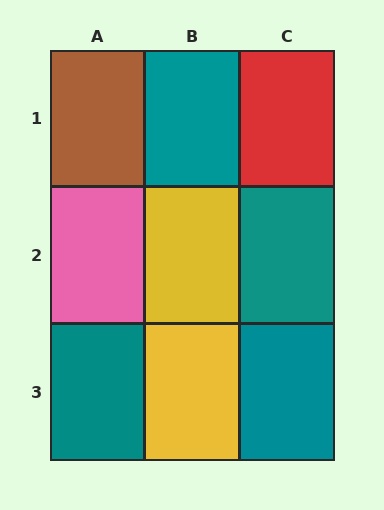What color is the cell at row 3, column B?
Yellow.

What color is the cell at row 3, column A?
Teal.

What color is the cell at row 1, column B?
Teal.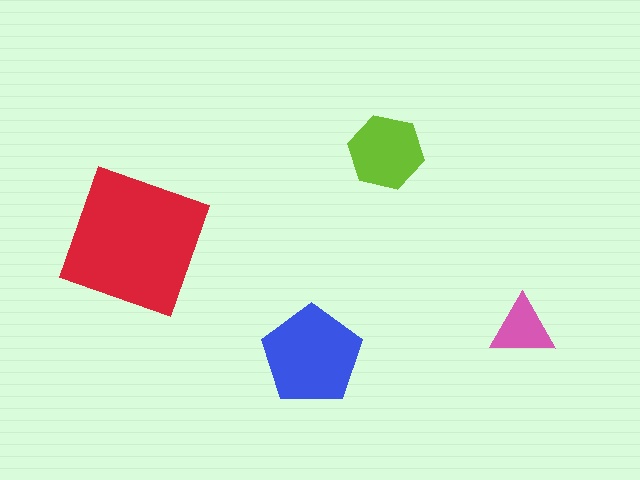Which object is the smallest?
The pink triangle.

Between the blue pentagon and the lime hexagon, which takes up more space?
The blue pentagon.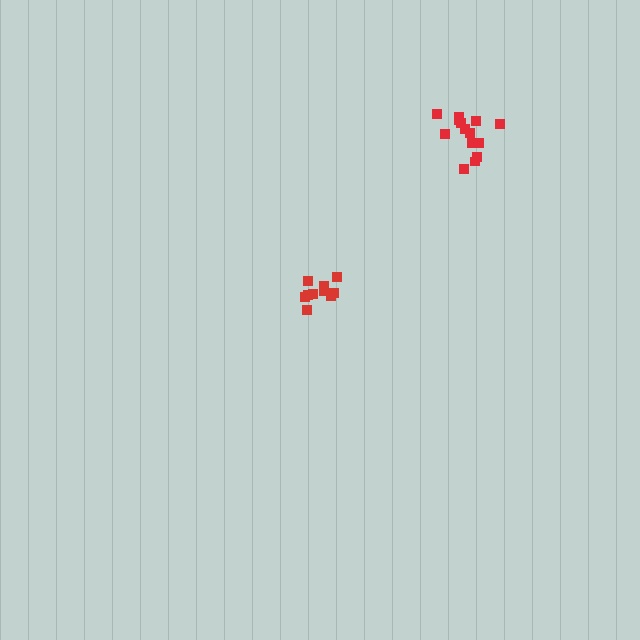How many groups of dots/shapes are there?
There are 2 groups.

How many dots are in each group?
Group 1: 10 dots, Group 2: 14 dots (24 total).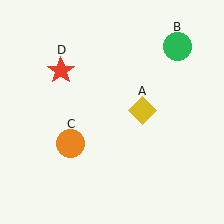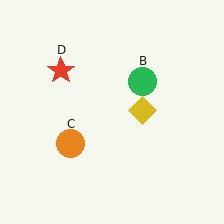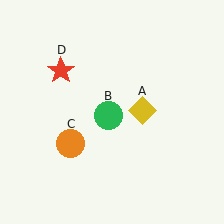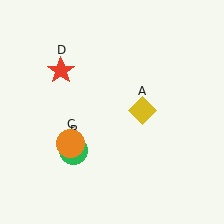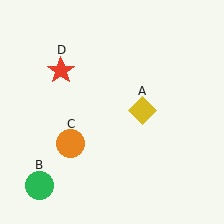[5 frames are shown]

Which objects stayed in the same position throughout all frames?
Yellow diamond (object A) and orange circle (object C) and red star (object D) remained stationary.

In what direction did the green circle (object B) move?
The green circle (object B) moved down and to the left.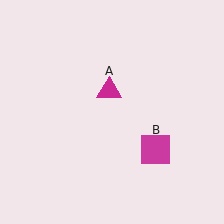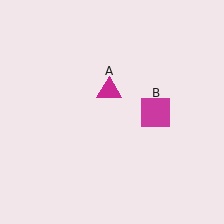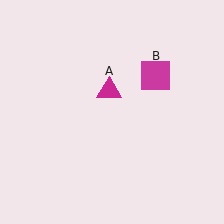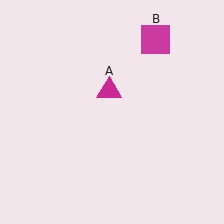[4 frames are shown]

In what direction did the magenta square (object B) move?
The magenta square (object B) moved up.